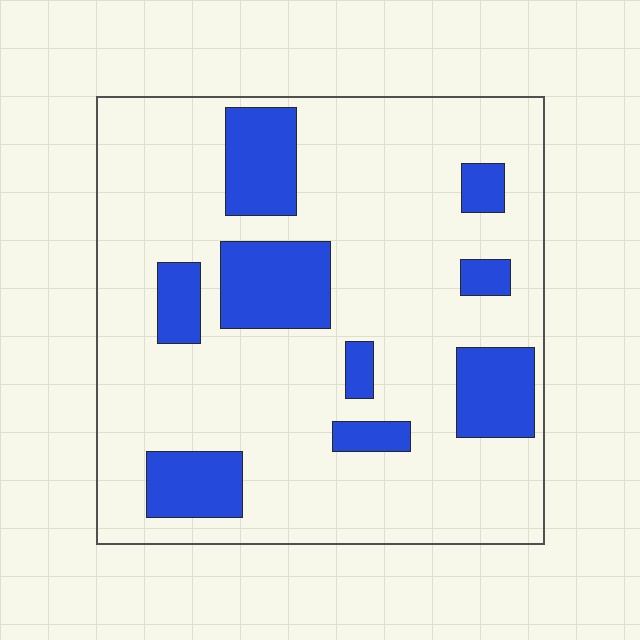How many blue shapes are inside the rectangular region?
9.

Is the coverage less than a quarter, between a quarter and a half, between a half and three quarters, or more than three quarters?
Less than a quarter.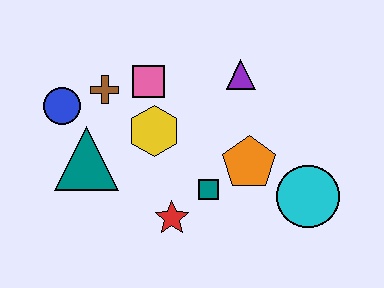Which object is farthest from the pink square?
The cyan circle is farthest from the pink square.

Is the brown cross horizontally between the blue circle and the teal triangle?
No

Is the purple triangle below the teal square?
No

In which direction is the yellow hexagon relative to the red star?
The yellow hexagon is above the red star.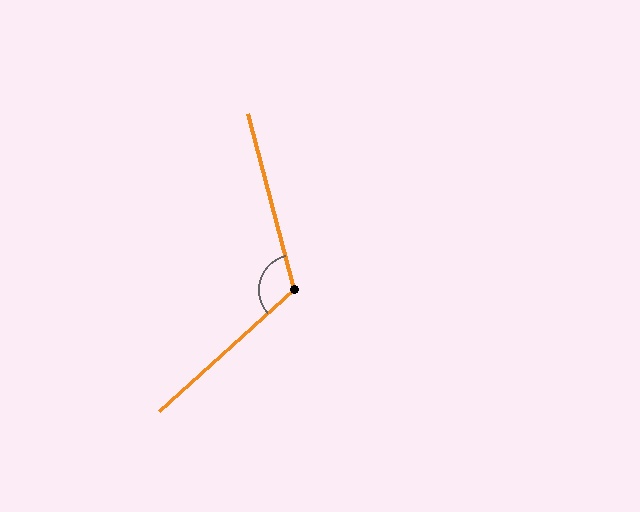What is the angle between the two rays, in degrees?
Approximately 118 degrees.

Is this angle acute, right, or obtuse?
It is obtuse.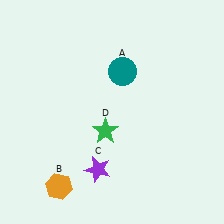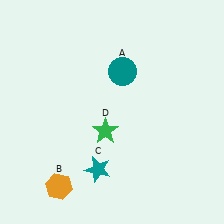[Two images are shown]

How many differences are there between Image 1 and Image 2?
There is 1 difference between the two images.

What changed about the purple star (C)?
In Image 1, C is purple. In Image 2, it changed to teal.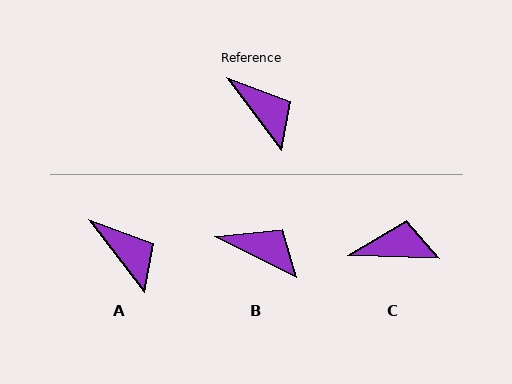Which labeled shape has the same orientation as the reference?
A.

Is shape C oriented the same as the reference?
No, it is off by about 51 degrees.